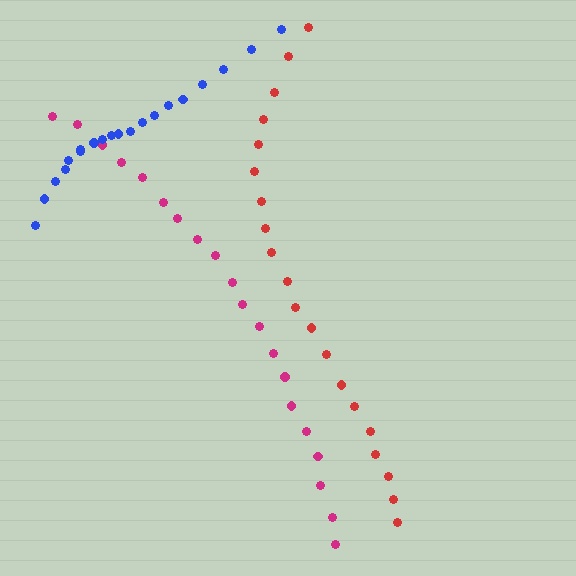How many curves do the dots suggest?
There are 3 distinct paths.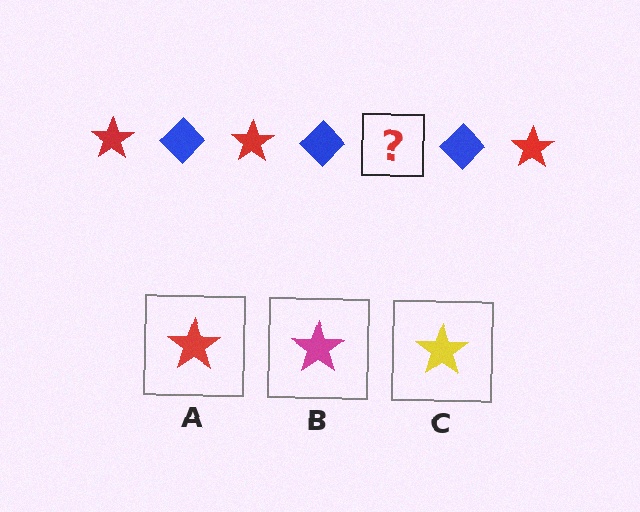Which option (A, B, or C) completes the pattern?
A.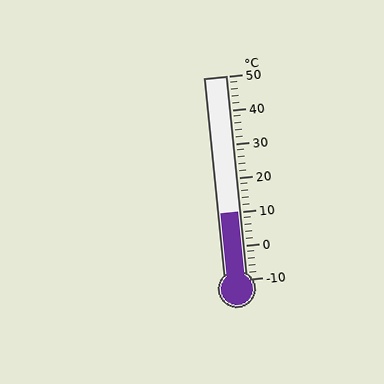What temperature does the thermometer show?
The thermometer shows approximately 10°C.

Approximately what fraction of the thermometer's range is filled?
The thermometer is filled to approximately 35% of its range.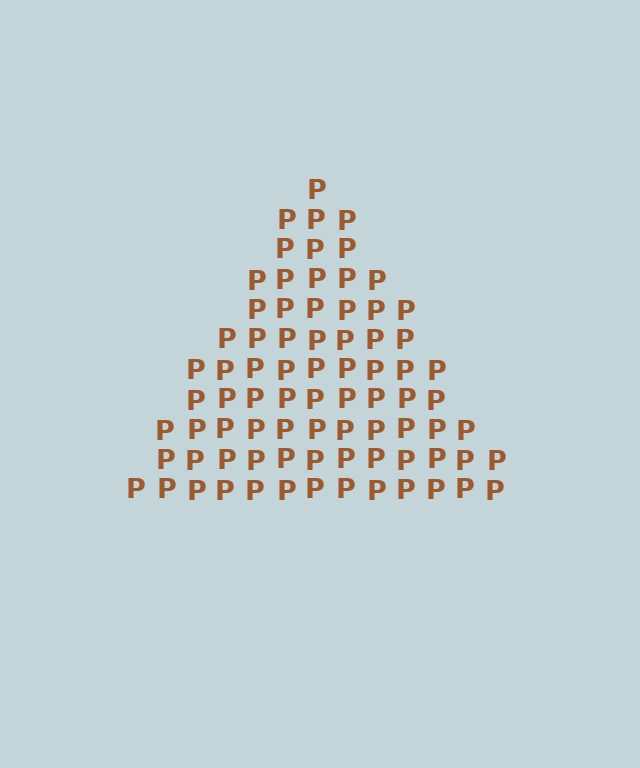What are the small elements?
The small elements are letter P's.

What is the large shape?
The large shape is a triangle.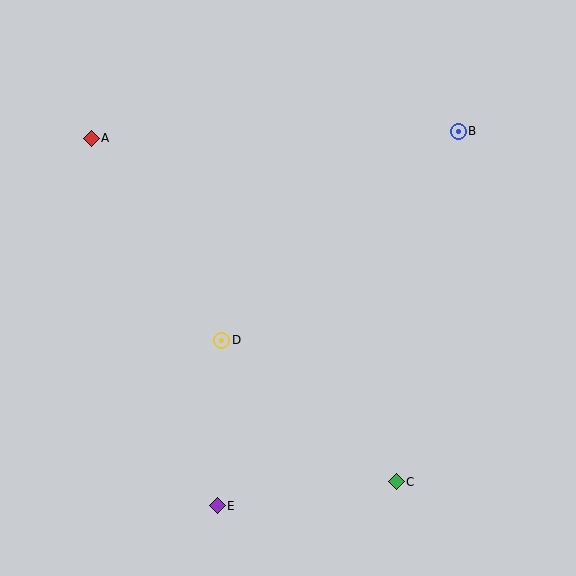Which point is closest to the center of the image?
Point D at (222, 340) is closest to the center.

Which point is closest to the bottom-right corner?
Point C is closest to the bottom-right corner.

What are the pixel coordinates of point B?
Point B is at (458, 131).